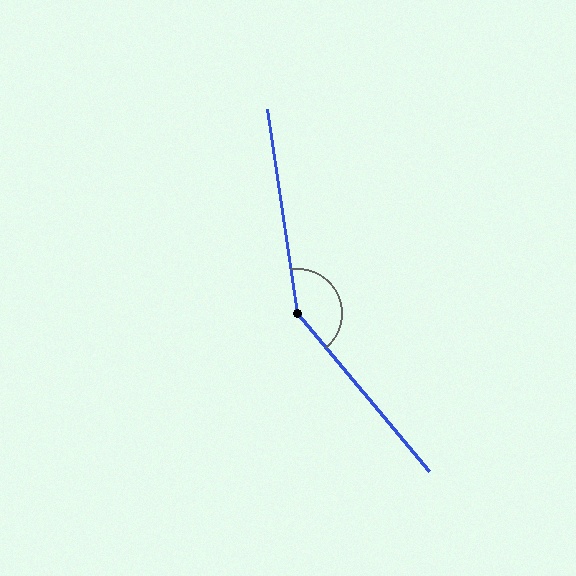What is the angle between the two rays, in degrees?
Approximately 149 degrees.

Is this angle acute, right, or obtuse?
It is obtuse.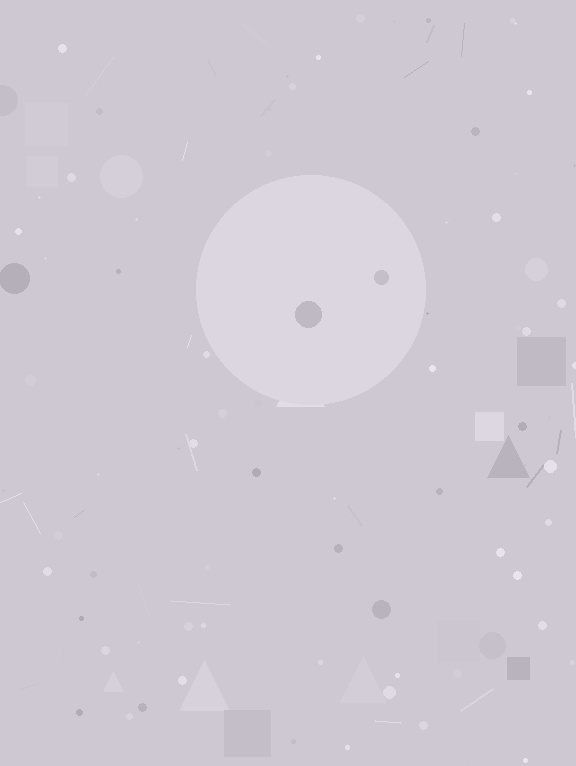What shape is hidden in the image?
A circle is hidden in the image.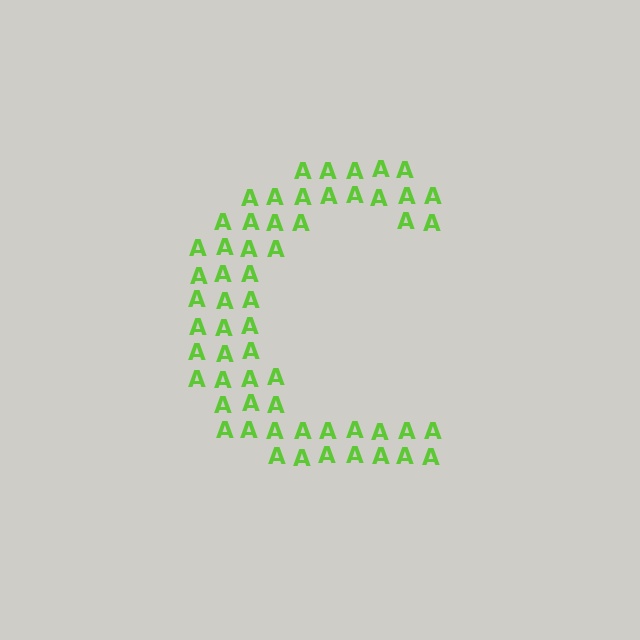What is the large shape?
The large shape is the letter C.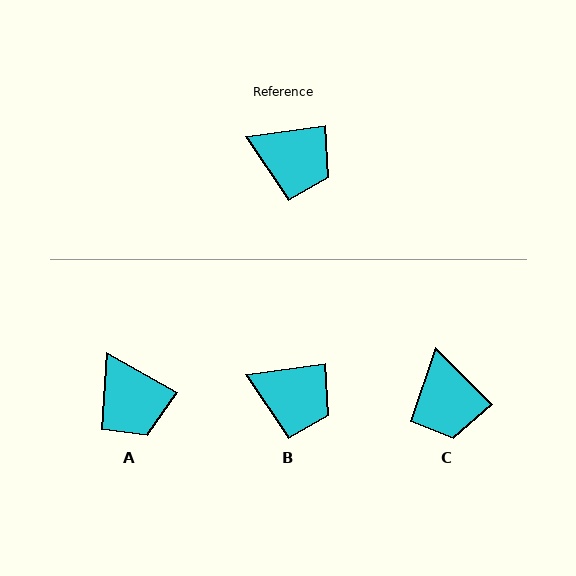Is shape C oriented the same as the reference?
No, it is off by about 53 degrees.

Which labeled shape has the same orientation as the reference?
B.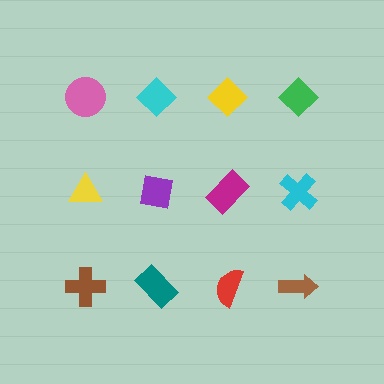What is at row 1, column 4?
A green diamond.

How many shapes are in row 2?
4 shapes.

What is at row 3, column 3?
A red semicircle.